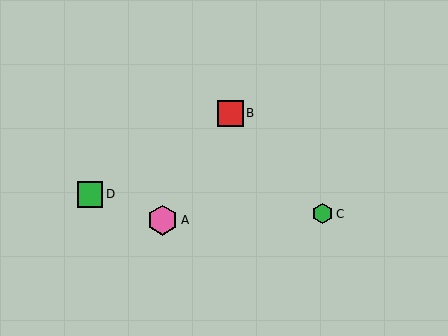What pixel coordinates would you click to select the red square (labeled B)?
Click at (230, 113) to select the red square B.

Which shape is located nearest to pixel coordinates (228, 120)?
The red square (labeled B) at (230, 113) is nearest to that location.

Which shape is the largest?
The pink hexagon (labeled A) is the largest.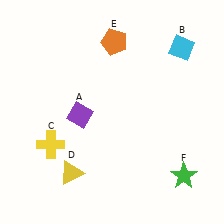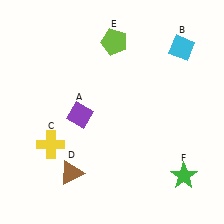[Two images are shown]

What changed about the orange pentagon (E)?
In Image 1, E is orange. In Image 2, it changed to lime.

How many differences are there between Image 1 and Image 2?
There are 2 differences between the two images.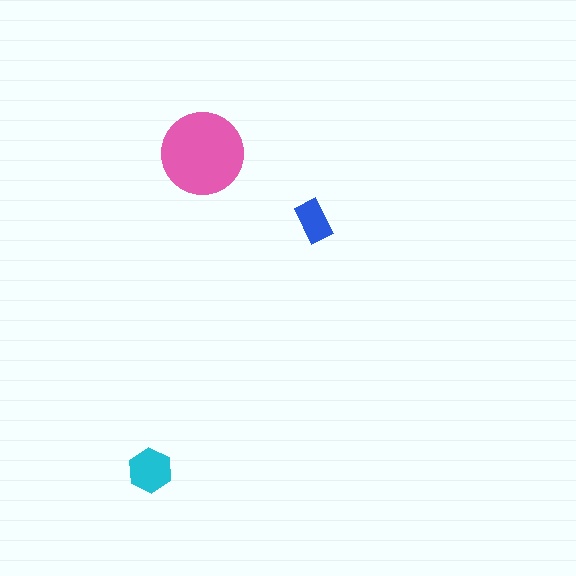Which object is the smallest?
The blue rectangle.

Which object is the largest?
The pink circle.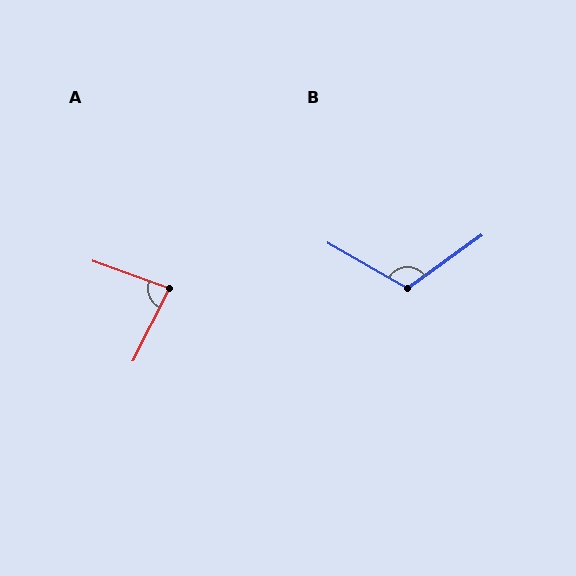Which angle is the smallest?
A, at approximately 83 degrees.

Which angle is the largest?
B, at approximately 114 degrees.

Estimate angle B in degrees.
Approximately 114 degrees.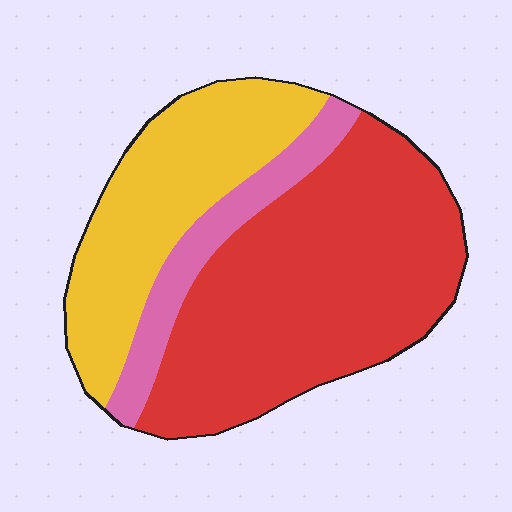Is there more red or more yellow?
Red.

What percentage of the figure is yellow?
Yellow takes up about one third (1/3) of the figure.